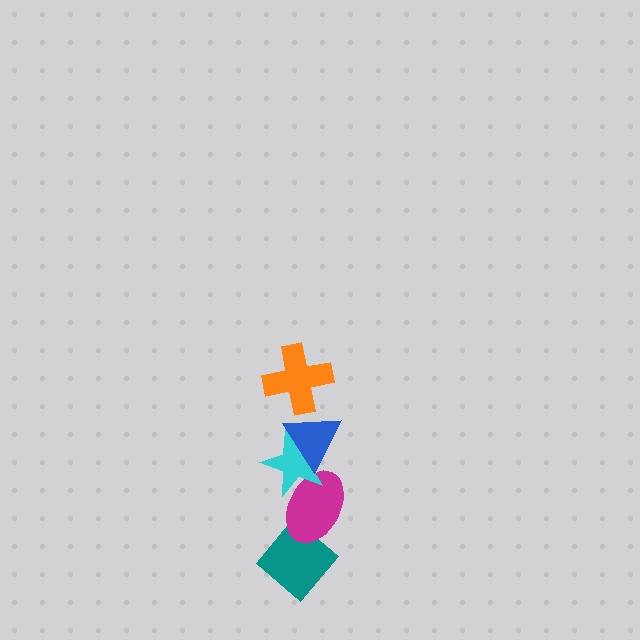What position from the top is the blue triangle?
The blue triangle is 2nd from the top.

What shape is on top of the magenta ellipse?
The cyan star is on top of the magenta ellipse.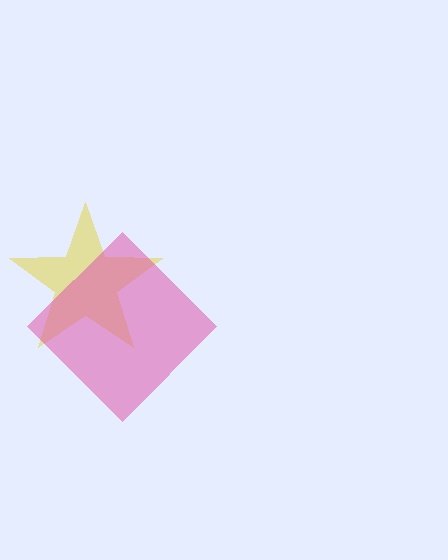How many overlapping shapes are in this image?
There are 2 overlapping shapes in the image.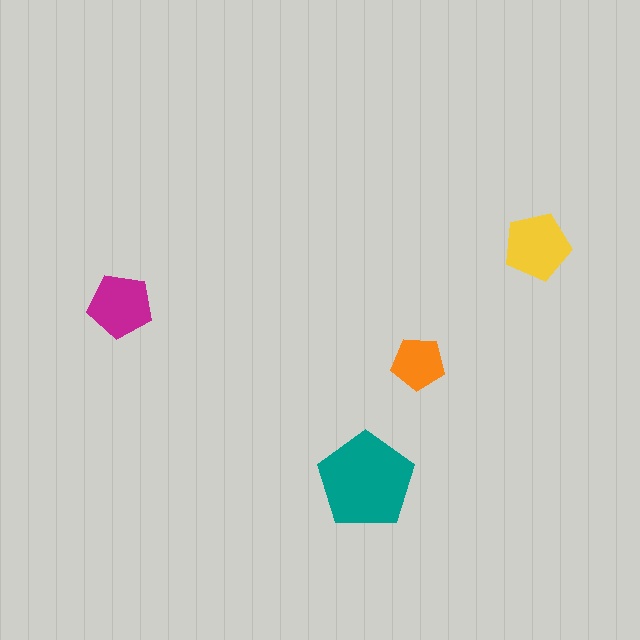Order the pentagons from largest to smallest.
the teal one, the yellow one, the magenta one, the orange one.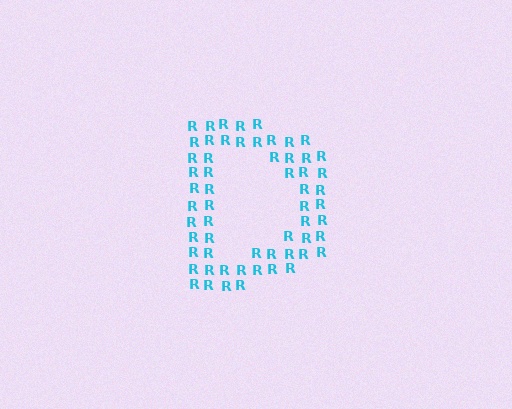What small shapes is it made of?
It is made of small letter R's.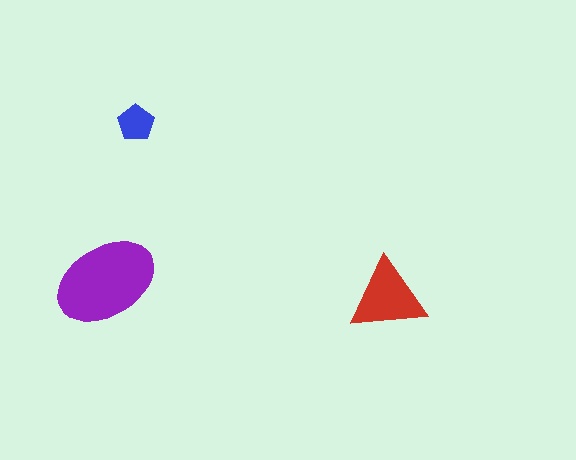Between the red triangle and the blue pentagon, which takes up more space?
The red triangle.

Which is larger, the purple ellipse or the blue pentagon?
The purple ellipse.